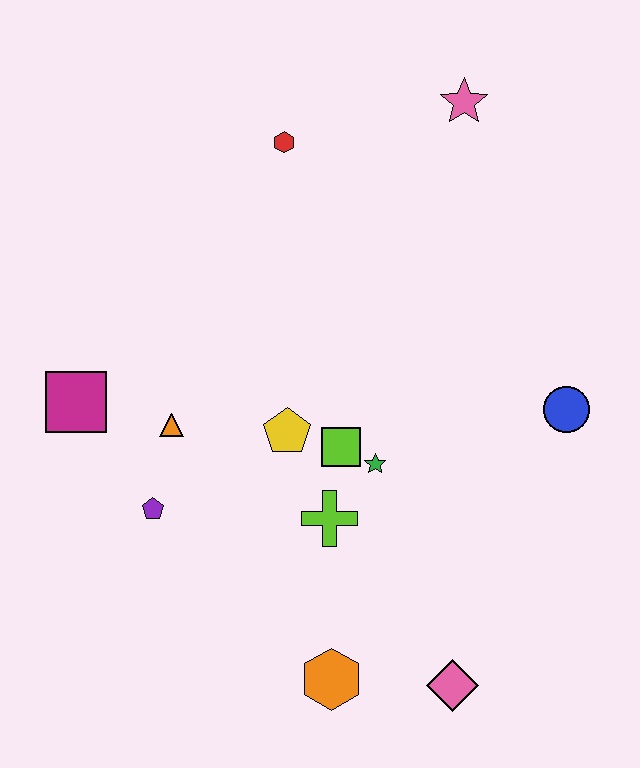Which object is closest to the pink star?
The red hexagon is closest to the pink star.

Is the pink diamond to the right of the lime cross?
Yes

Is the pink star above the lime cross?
Yes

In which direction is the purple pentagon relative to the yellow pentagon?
The purple pentagon is to the left of the yellow pentagon.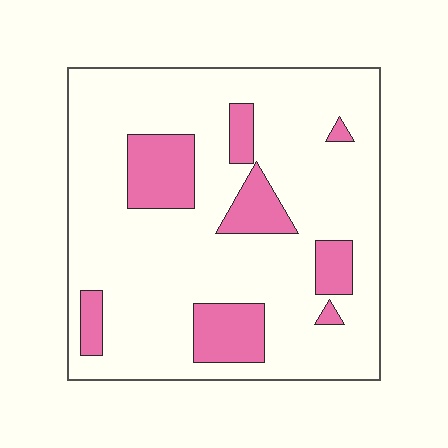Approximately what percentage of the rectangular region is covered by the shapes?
Approximately 20%.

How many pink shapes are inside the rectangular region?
8.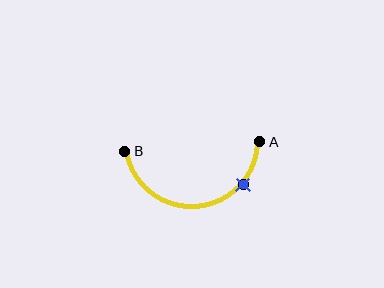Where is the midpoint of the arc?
The arc midpoint is the point on the curve farthest from the straight line joining A and B. It sits below that line.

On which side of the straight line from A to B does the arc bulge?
The arc bulges below the straight line connecting A and B.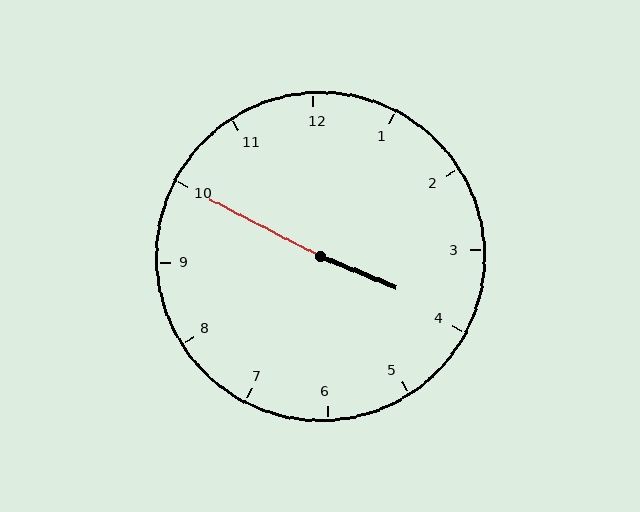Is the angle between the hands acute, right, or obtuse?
It is obtuse.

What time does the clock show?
3:50.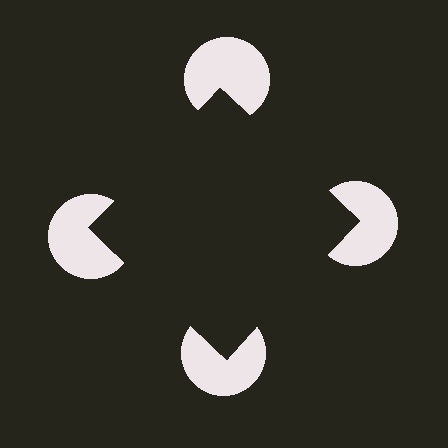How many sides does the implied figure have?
4 sides.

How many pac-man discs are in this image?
There are 4 — one at each vertex of the illusory square.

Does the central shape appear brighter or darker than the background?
It typically appears slightly darker than the background, even though no actual brightness change is drawn.